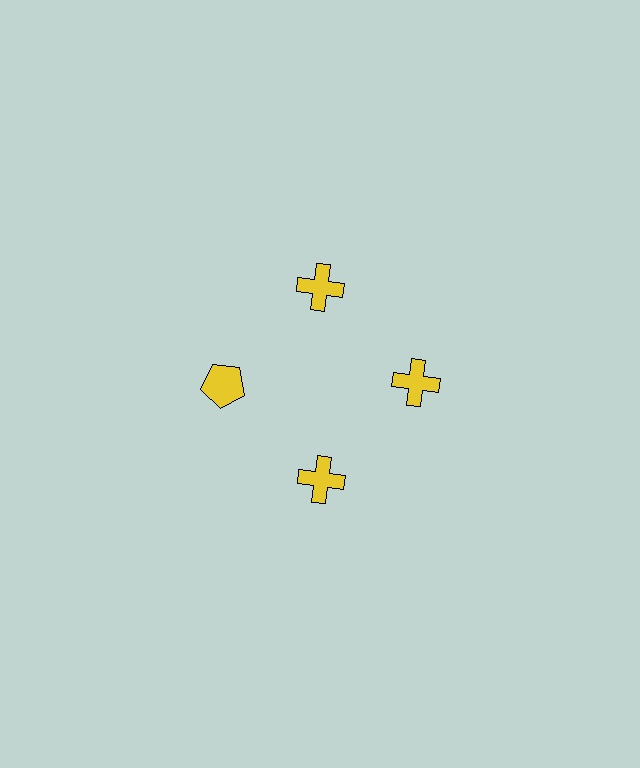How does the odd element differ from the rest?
It has a different shape: pentagon instead of cross.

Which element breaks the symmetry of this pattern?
The yellow pentagon at roughly the 9 o'clock position breaks the symmetry. All other shapes are yellow crosses.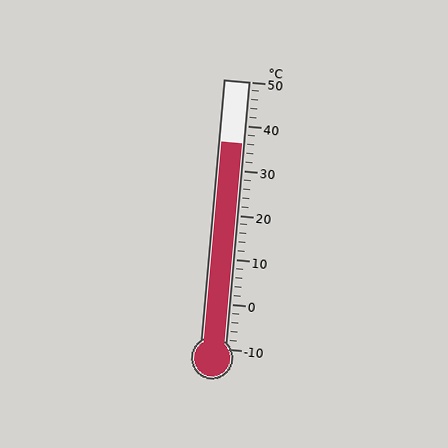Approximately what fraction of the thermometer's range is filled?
The thermometer is filled to approximately 75% of its range.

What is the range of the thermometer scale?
The thermometer scale ranges from -10°C to 50°C.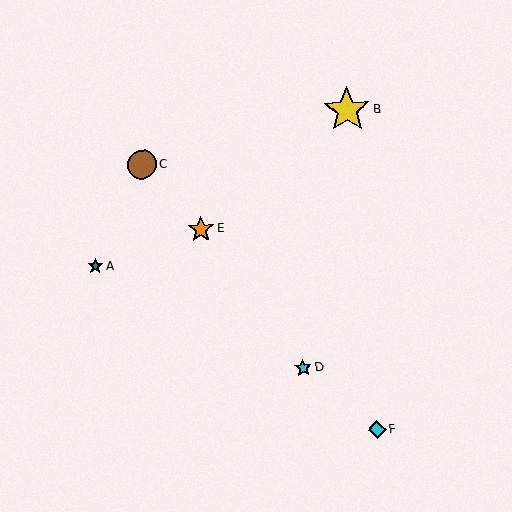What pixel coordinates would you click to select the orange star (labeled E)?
Click at (201, 229) to select the orange star E.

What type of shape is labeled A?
Shape A is a teal star.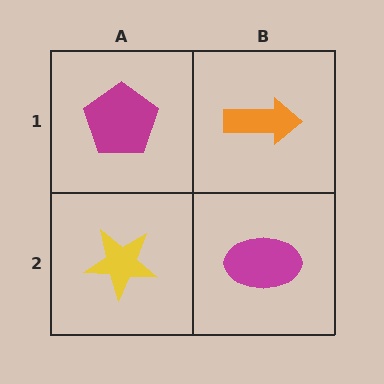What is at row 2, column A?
A yellow star.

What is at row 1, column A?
A magenta pentagon.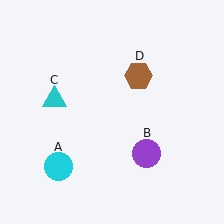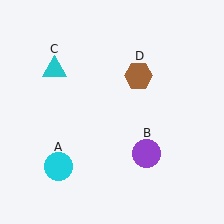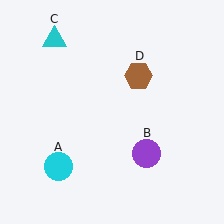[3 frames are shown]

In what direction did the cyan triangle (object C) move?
The cyan triangle (object C) moved up.